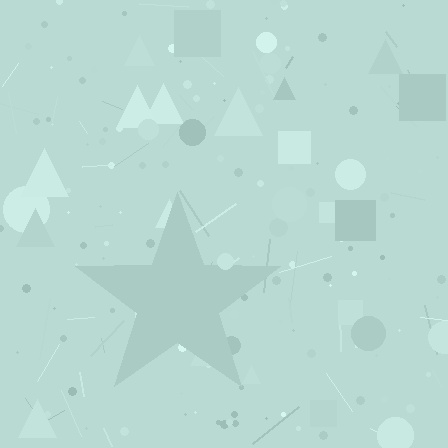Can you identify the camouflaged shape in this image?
The camouflaged shape is a star.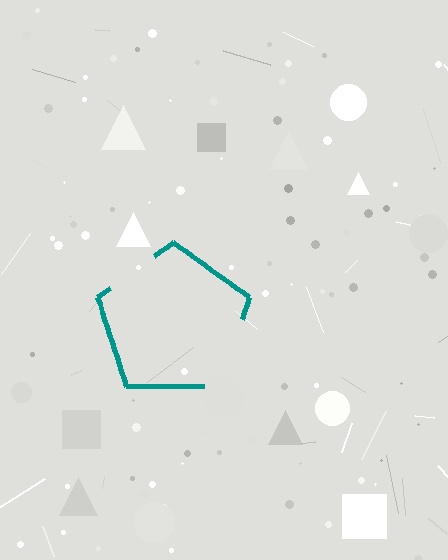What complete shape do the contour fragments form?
The contour fragments form a pentagon.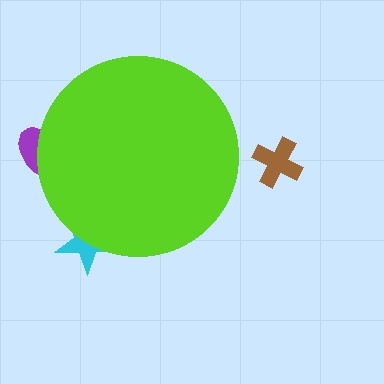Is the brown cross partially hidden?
No, the brown cross is fully visible.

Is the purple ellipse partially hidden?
Yes, the purple ellipse is partially hidden behind the lime circle.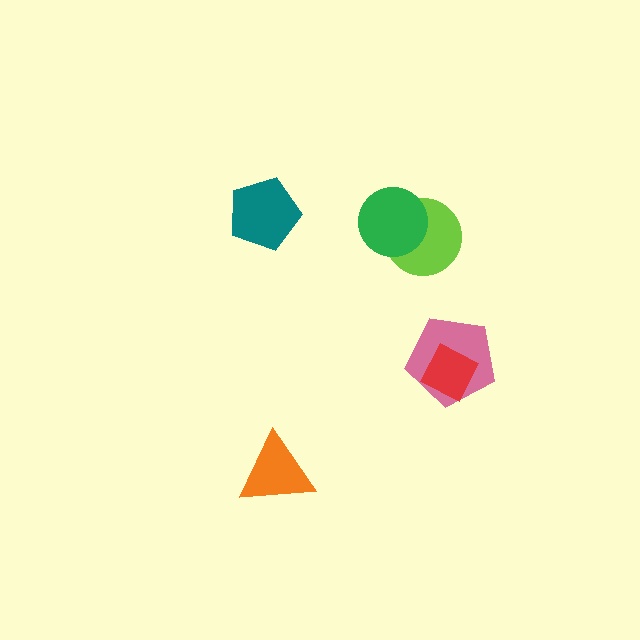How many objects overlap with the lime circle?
1 object overlaps with the lime circle.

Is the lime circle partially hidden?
Yes, it is partially covered by another shape.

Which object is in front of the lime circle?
The green circle is in front of the lime circle.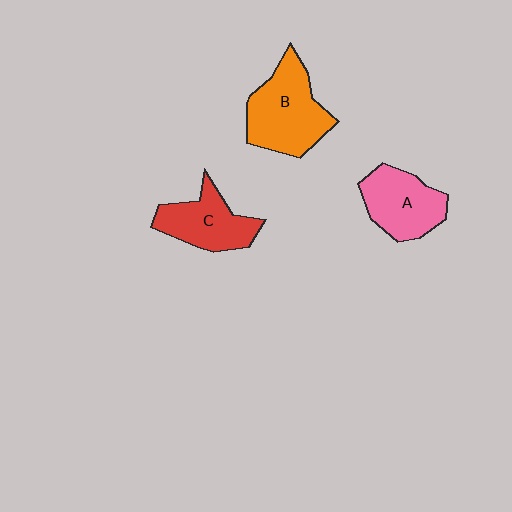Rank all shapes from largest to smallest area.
From largest to smallest: B (orange), A (pink), C (red).